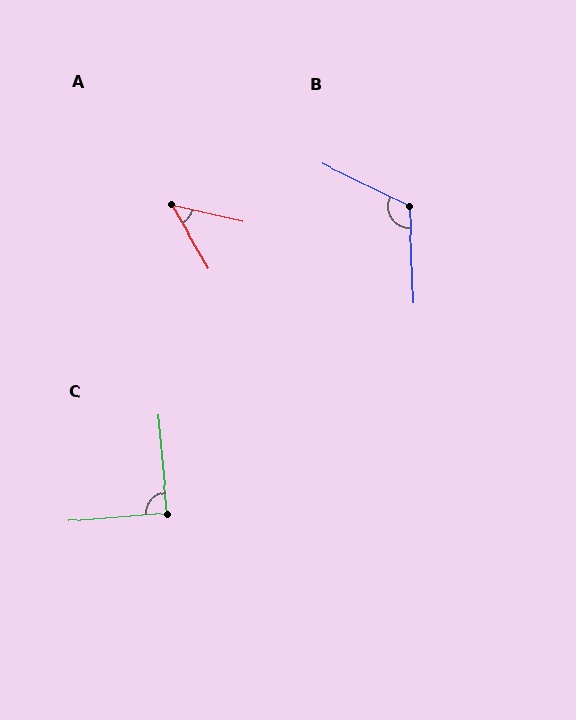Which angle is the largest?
B, at approximately 118 degrees.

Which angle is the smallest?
A, at approximately 46 degrees.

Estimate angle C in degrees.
Approximately 89 degrees.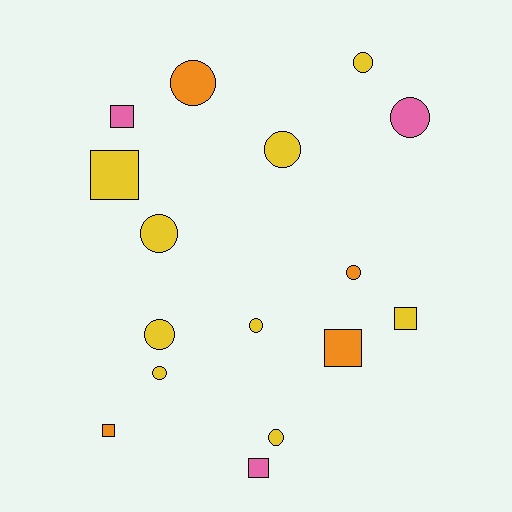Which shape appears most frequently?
Circle, with 10 objects.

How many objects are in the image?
There are 16 objects.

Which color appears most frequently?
Yellow, with 9 objects.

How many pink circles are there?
There is 1 pink circle.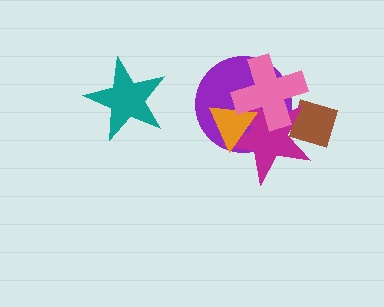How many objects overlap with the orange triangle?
3 objects overlap with the orange triangle.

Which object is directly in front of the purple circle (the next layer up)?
The magenta star is directly in front of the purple circle.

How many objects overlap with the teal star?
0 objects overlap with the teal star.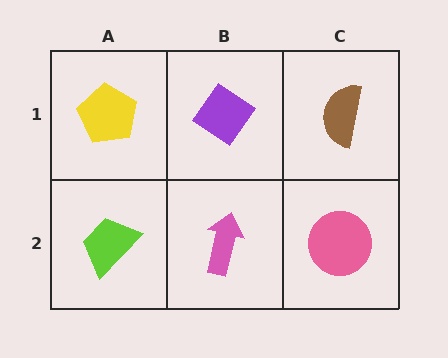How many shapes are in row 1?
3 shapes.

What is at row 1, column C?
A brown semicircle.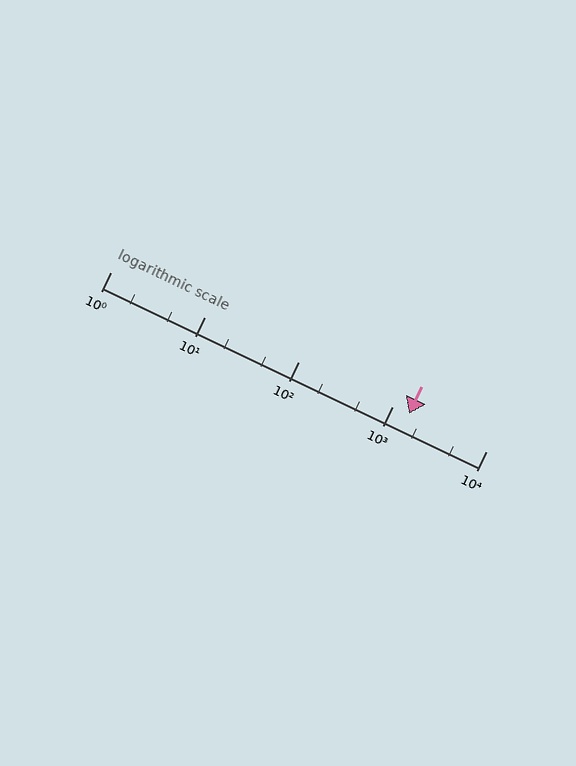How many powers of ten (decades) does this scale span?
The scale spans 4 decades, from 1 to 10000.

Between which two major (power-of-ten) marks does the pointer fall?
The pointer is between 1000 and 10000.